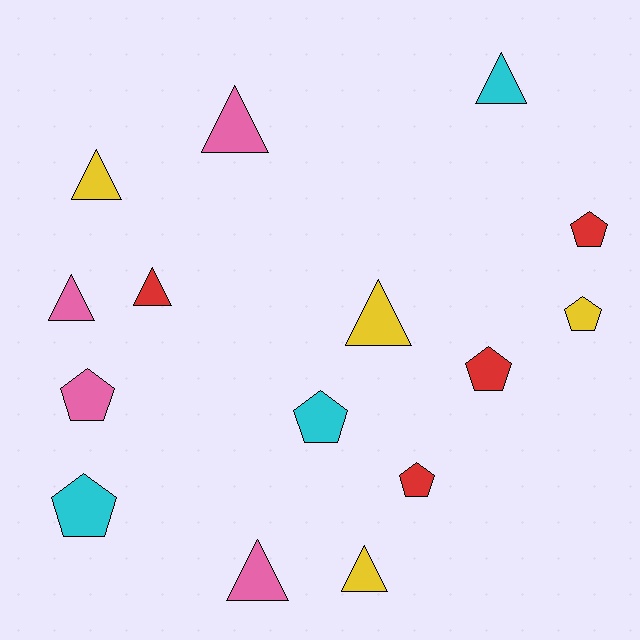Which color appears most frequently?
Red, with 4 objects.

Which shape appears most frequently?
Triangle, with 8 objects.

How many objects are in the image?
There are 15 objects.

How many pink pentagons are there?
There is 1 pink pentagon.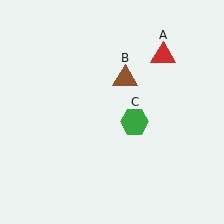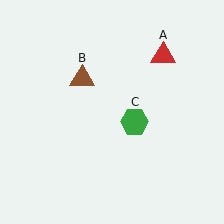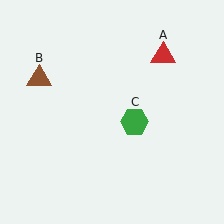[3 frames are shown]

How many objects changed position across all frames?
1 object changed position: brown triangle (object B).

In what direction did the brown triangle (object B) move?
The brown triangle (object B) moved left.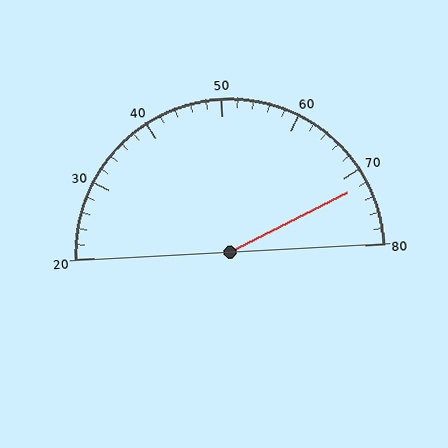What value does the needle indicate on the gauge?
The needle indicates approximately 72.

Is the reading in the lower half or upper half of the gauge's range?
The reading is in the upper half of the range (20 to 80).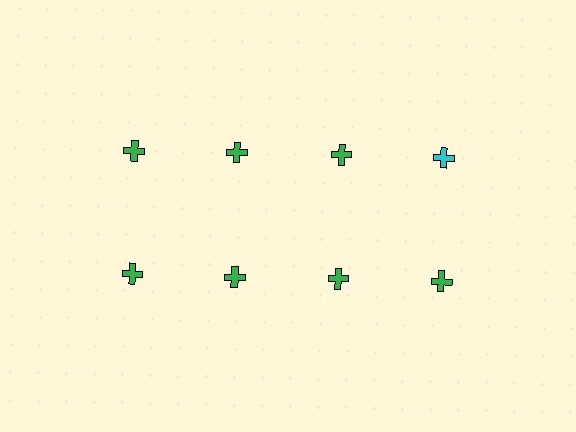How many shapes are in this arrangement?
There are 8 shapes arranged in a grid pattern.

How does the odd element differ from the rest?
It has a different color: cyan instead of green.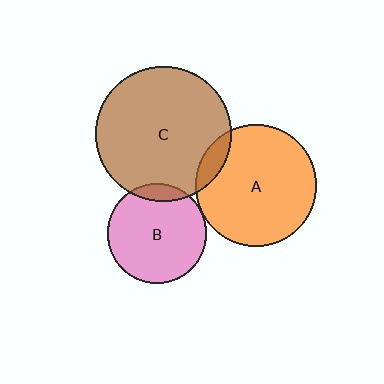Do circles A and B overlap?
Yes.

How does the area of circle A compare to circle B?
Approximately 1.5 times.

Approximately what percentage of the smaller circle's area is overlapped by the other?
Approximately 5%.